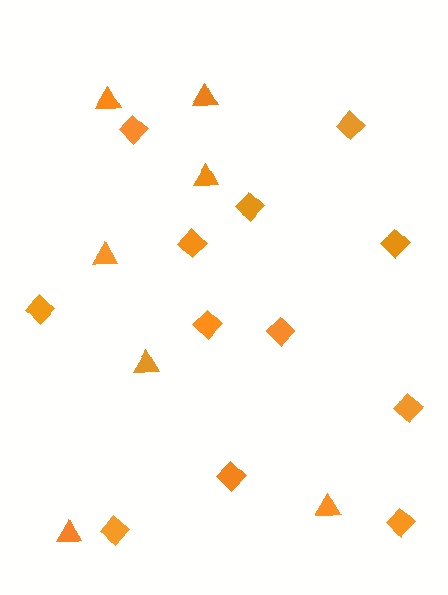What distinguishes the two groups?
There are 2 groups: one group of diamonds (12) and one group of triangles (7).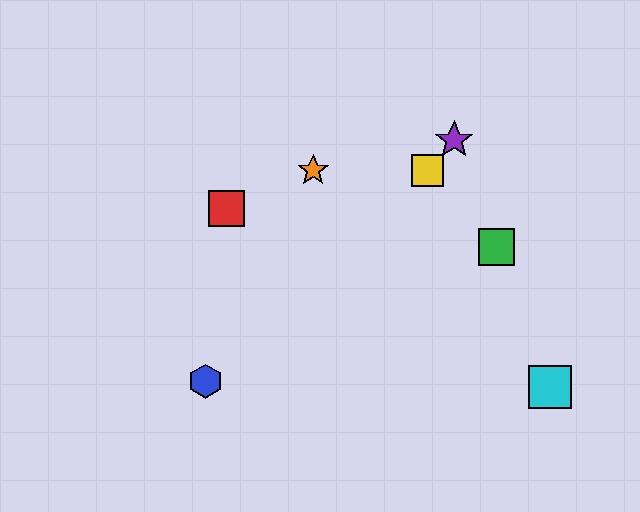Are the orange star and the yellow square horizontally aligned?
Yes, both are at y≈171.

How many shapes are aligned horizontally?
2 shapes (the yellow square, the orange star) are aligned horizontally.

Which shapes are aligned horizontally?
The yellow square, the orange star are aligned horizontally.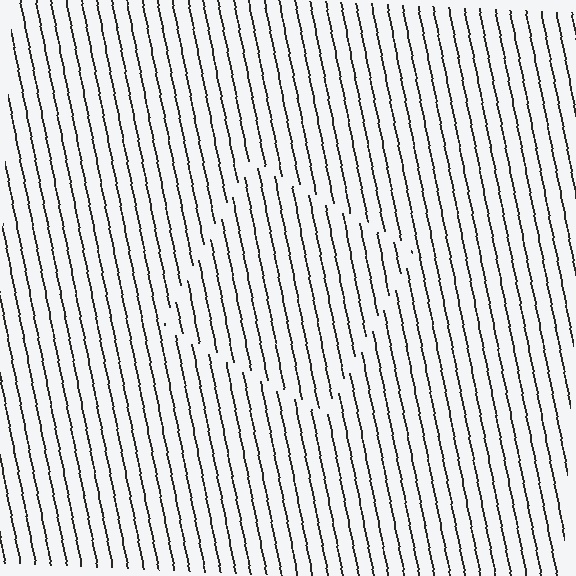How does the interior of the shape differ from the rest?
The interior of the shape contains the same grating, shifted by half a period — the contour is defined by the phase discontinuity where line-ends from the inner and outer gratings abut.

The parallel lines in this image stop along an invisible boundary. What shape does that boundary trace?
An illusory square. The interior of the shape contains the same grating, shifted by half a period — the contour is defined by the phase discontinuity where line-ends from the inner and outer gratings abut.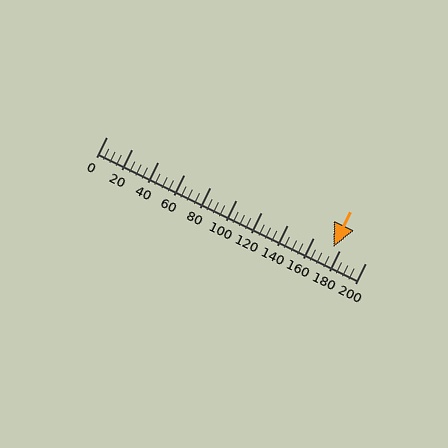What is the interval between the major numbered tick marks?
The major tick marks are spaced 20 units apart.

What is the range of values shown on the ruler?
The ruler shows values from 0 to 200.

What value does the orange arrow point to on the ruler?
The orange arrow points to approximately 175.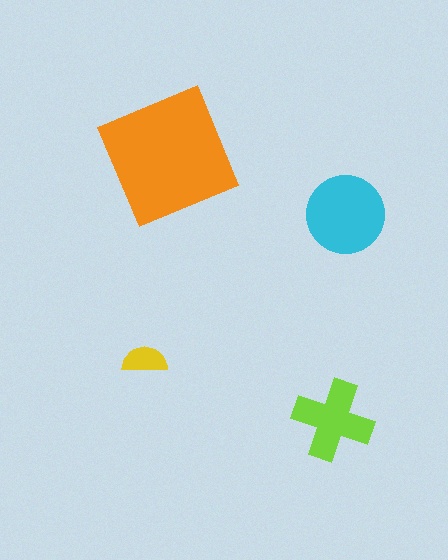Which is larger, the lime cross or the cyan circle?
The cyan circle.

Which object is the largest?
The orange square.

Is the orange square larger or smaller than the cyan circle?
Larger.